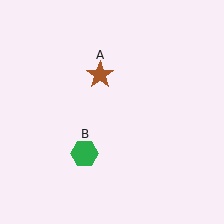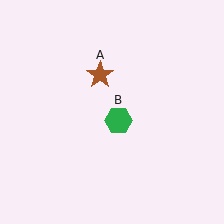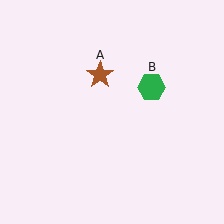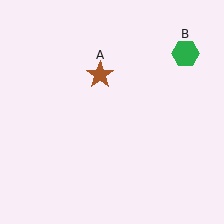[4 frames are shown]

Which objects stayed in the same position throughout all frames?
Brown star (object A) remained stationary.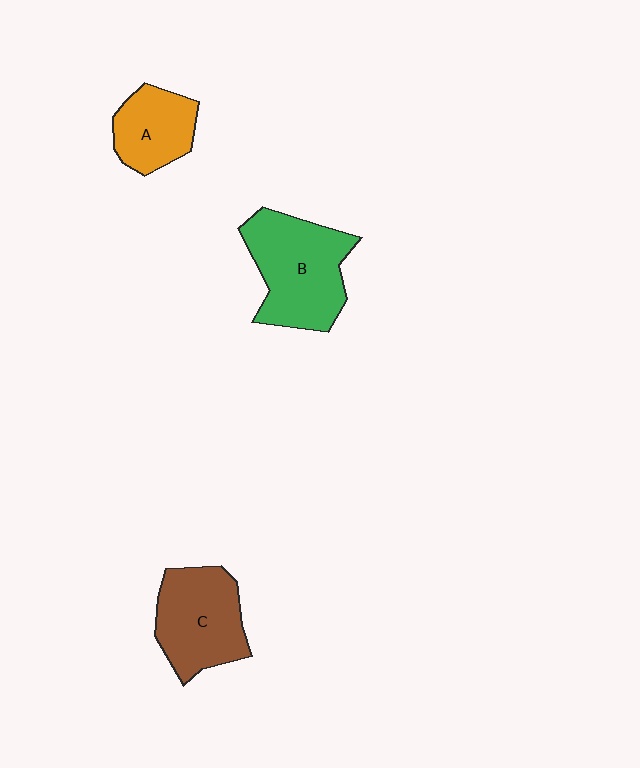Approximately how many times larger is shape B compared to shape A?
Approximately 1.7 times.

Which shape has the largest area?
Shape B (green).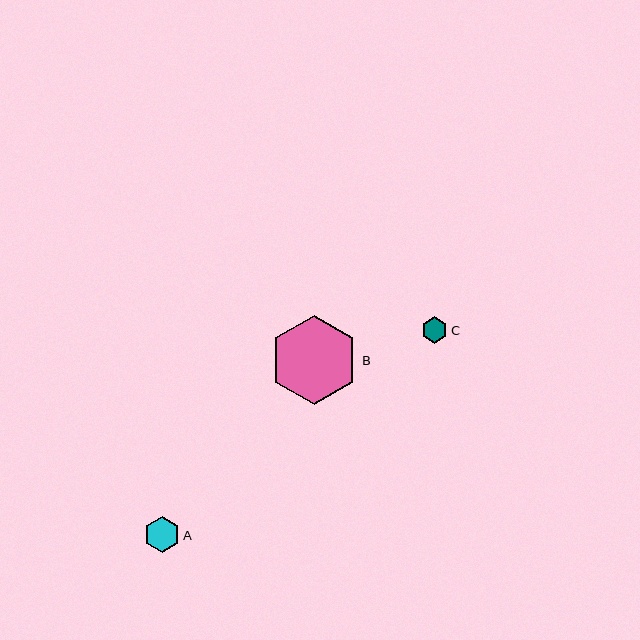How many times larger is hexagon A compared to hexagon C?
Hexagon A is approximately 1.3 times the size of hexagon C.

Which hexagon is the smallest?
Hexagon C is the smallest with a size of approximately 26 pixels.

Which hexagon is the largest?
Hexagon B is the largest with a size of approximately 89 pixels.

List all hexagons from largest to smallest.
From largest to smallest: B, A, C.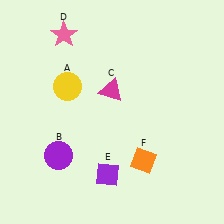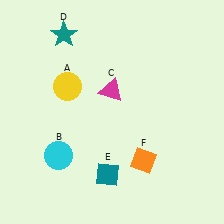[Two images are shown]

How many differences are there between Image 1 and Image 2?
There are 3 differences between the two images.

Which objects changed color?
B changed from purple to cyan. D changed from pink to teal. E changed from purple to teal.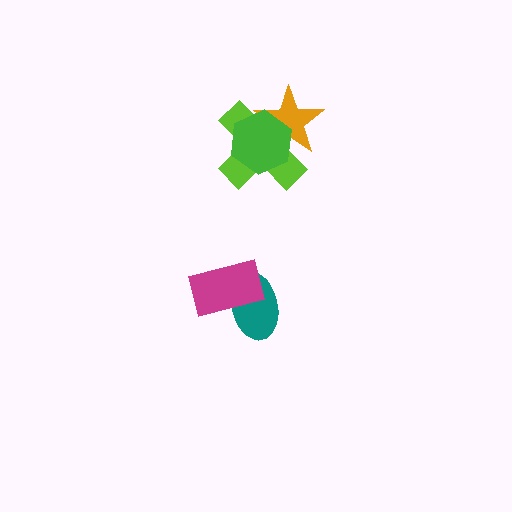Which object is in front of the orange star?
The green hexagon is in front of the orange star.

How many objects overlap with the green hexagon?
2 objects overlap with the green hexagon.